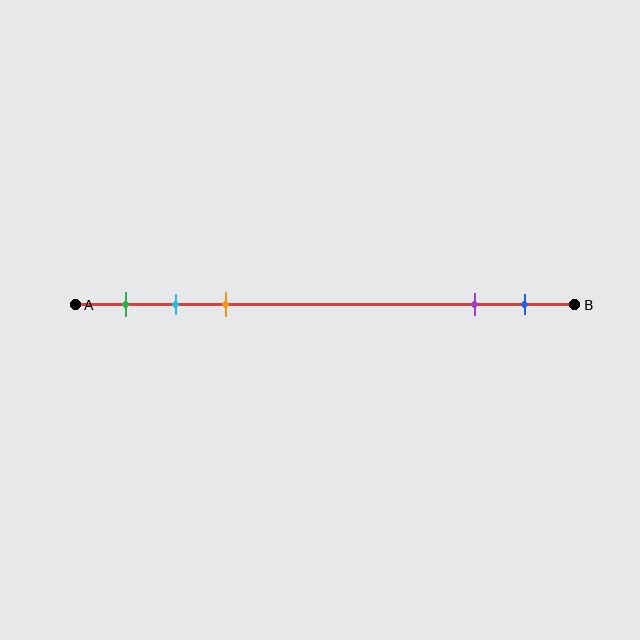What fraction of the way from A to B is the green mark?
The green mark is approximately 10% (0.1) of the way from A to B.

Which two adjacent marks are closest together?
The cyan and orange marks are the closest adjacent pair.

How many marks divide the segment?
There are 5 marks dividing the segment.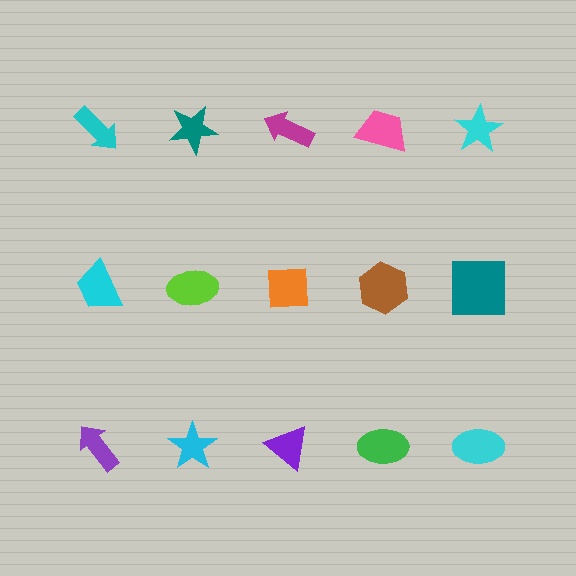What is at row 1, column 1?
A cyan arrow.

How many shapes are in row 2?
5 shapes.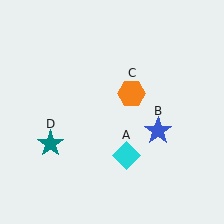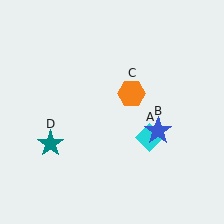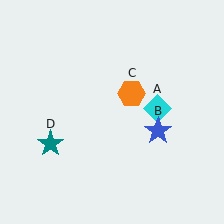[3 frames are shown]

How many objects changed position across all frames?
1 object changed position: cyan diamond (object A).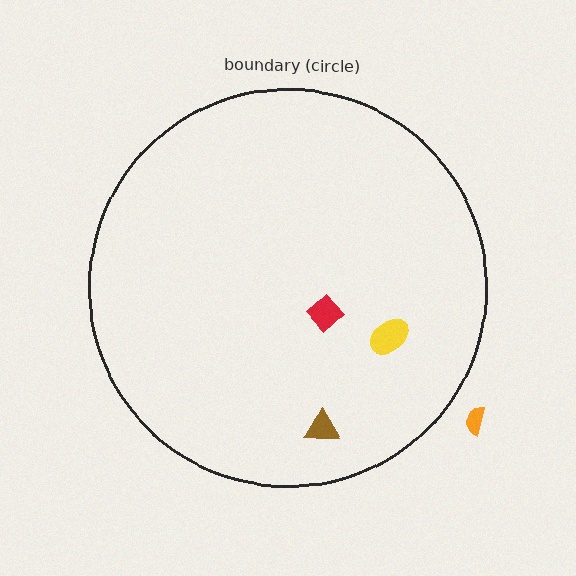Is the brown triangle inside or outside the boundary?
Inside.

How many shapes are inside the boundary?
3 inside, 1 outside.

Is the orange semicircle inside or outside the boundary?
Outside.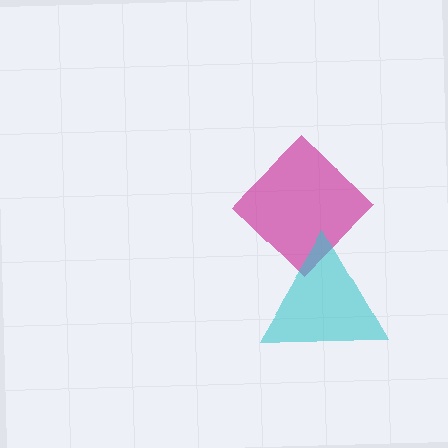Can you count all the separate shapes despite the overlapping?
Yes, there are 2 separate shapes.